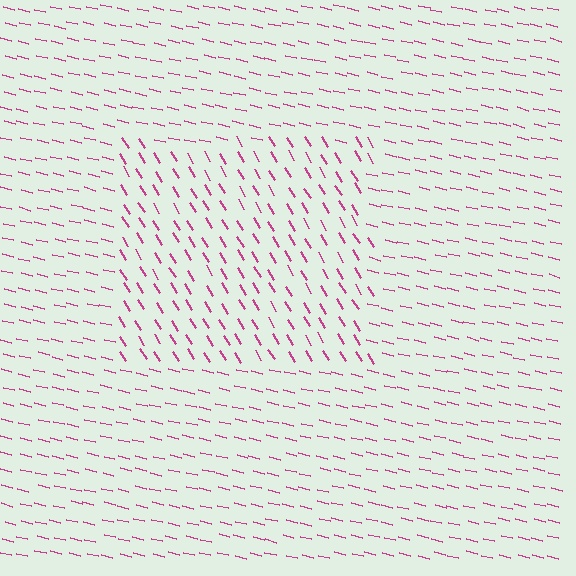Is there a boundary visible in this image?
Yes, there is a texture boundary formed by a change in line orientation.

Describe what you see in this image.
The image is filled with small magenta line segments. A rectangle region in the image has lines oriented differently from the surrounding lines, creating a visible texture boundary.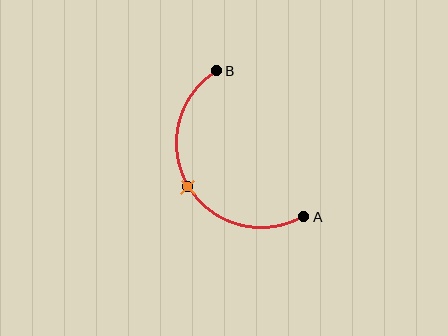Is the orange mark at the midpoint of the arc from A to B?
Yes. The orange mark lies on the arc at equal arc-length from both A and B — it is the arc midpoint.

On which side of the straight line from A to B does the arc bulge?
The arc bulges to the left of the straight line connecting A and B.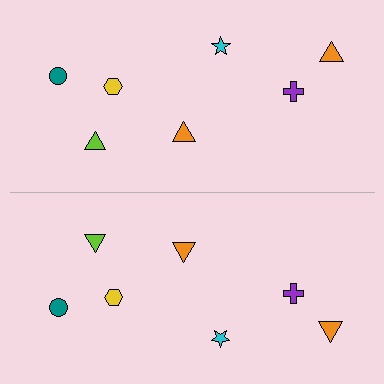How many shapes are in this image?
There are 14 shapes in this image.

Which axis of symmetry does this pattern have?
The pattern has a horizontal axis of symmetry running through the center of the image.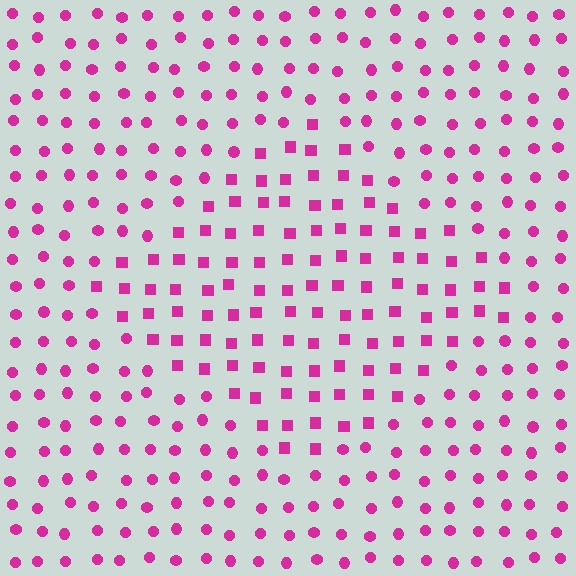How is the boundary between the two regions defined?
The boundary is defined by a change in element shape: squares inside vs. circles outside. All elements share the same color and spacing.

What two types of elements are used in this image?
The image uses squares inside the diamond region and circles outside it.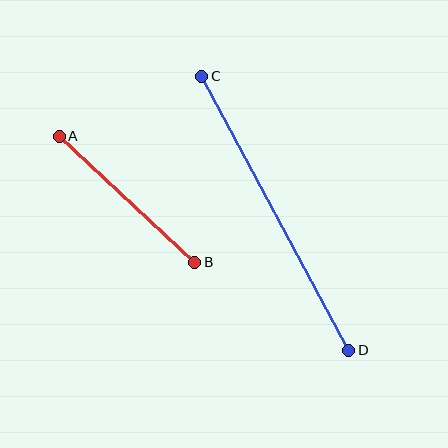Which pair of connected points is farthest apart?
Points C and D are farthest apart.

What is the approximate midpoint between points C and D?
The midpoint is at approximately (275, 213) pixels.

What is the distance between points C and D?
The distance is approximately 311 pixels.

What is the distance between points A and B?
The distance is approximately 185 pixels.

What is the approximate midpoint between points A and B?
The midpoint is at approximately (127, 199) pixels.